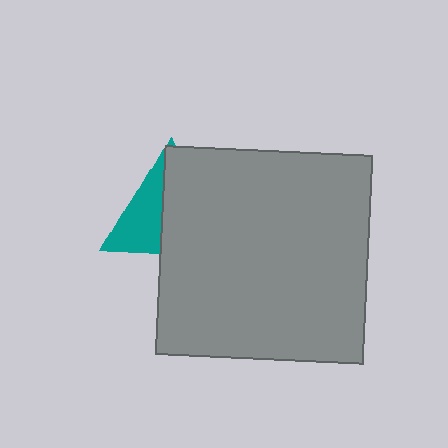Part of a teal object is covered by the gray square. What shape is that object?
It is a triangle.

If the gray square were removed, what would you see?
You would see the complete teal triangle.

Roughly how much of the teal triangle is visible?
A small part of it is visible (roughly 42%).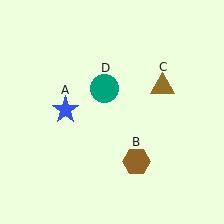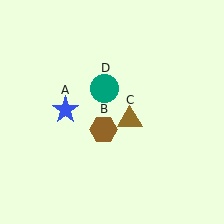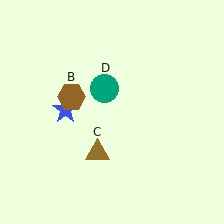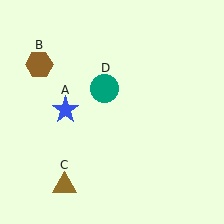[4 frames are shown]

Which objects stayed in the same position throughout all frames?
Blue star (object A) and teal circle (object D) remained stationary.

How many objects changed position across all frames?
2 objects changed position: brown hexagon (object B), brown triangle (object C).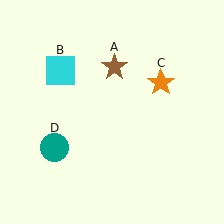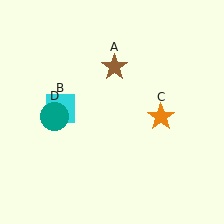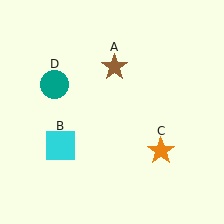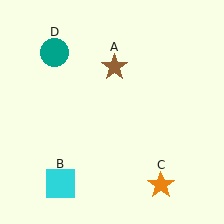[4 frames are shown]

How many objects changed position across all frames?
3 objects changed position: cyan square (object B), orange star (object C), teal circle (object D).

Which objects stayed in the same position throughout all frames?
Brown star (object A) remained stationary.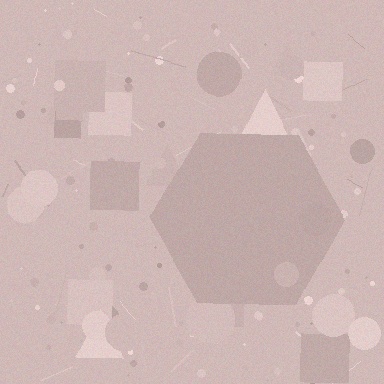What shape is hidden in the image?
A hexagon is hidden in the image.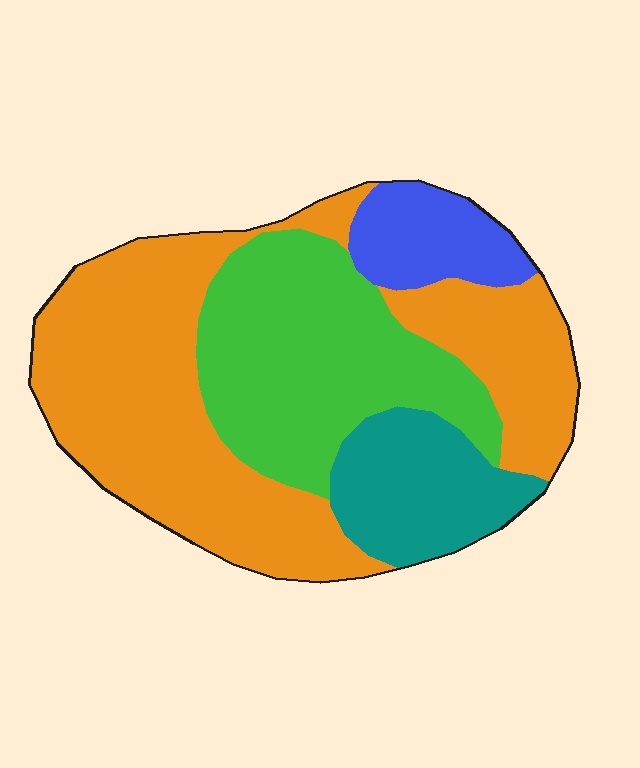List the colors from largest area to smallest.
From largest to smallest: orange, green, teal, blue.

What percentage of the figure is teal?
Teal takes up about one eighth (1/8) of the figure.